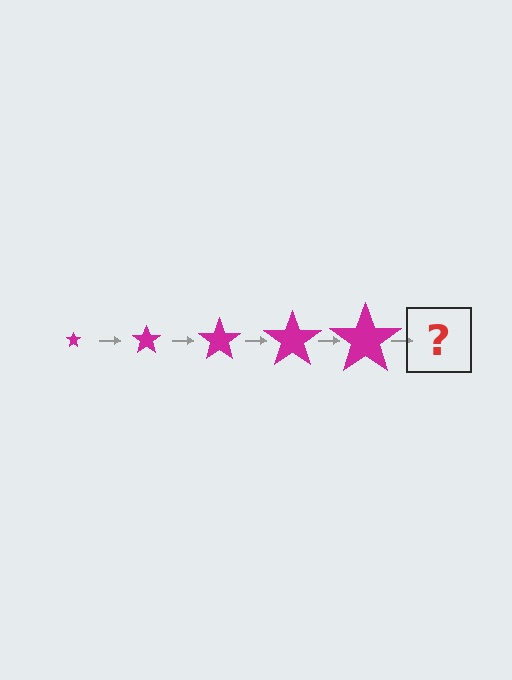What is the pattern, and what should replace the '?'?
The pattern is that the star gets progressively larger each step. The '?' should be a magenta star, larger than the previous one.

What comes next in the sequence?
The next element should be a magenta star, larger than the previous one.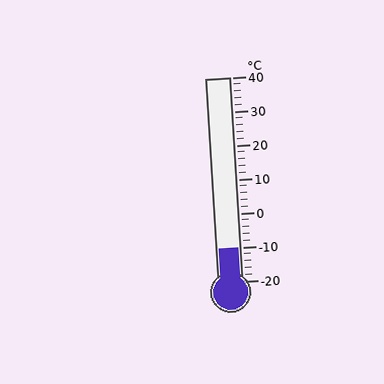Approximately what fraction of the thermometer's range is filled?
The thermometer is filled to approximately 15% of its range.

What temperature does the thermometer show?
The thermometer shows approximately -10°C.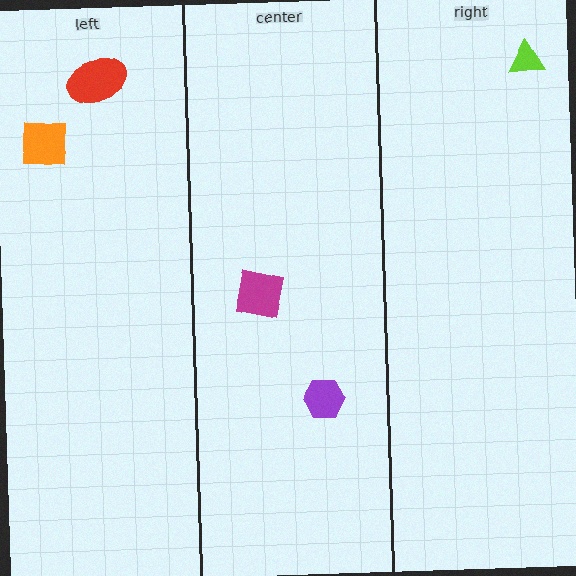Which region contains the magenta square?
The center region.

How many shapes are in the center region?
2.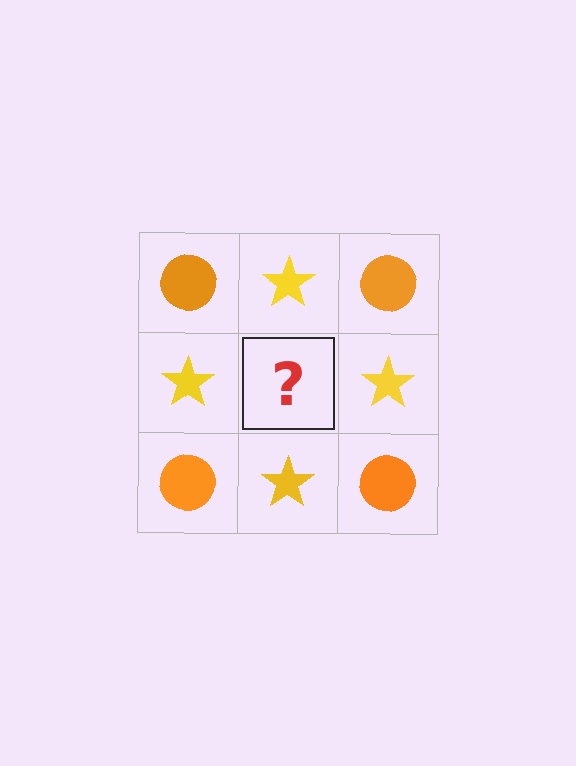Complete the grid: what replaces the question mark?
The question mark should be replaced with an orange circle.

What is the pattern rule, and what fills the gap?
The rule is that it alternates orange circle and yellow star in a checkerboard pattern. The gap should be filled with an orange circle.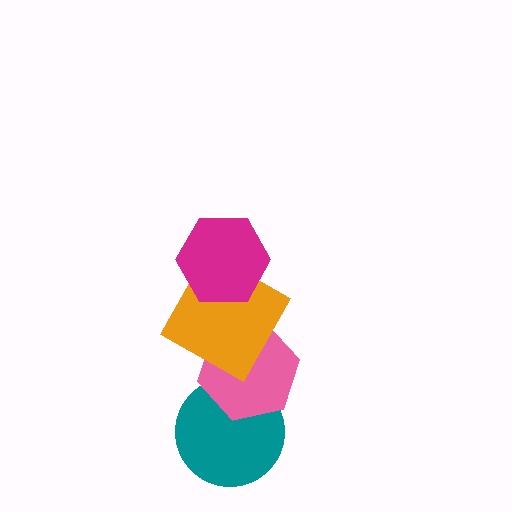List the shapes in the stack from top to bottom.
From top to bottom: the magenta hexagon, the orange square, the pink hexagon, the teal circle.